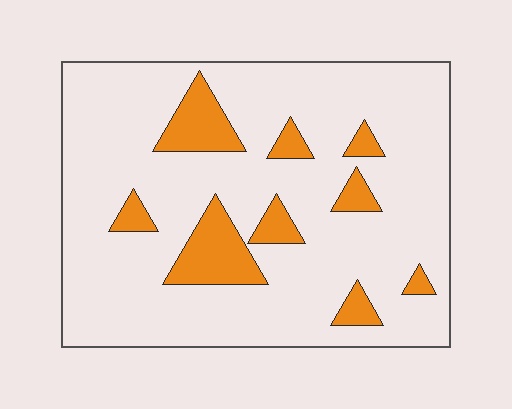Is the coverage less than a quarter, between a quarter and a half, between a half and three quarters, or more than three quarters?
Less than a quarter.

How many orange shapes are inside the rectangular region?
9.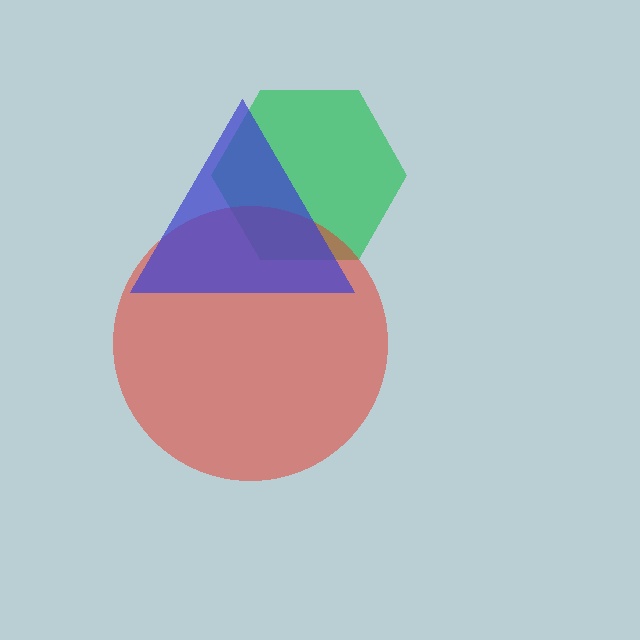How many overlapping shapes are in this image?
There are 3 overlapping shapes in the image.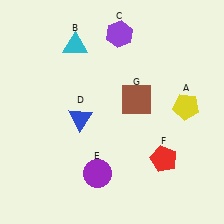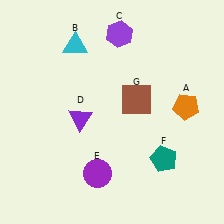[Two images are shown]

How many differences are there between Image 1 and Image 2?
There are 3 differences between the two images.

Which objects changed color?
A changed from yellow to orange. D changed from blue to purple. F changed from red to teal.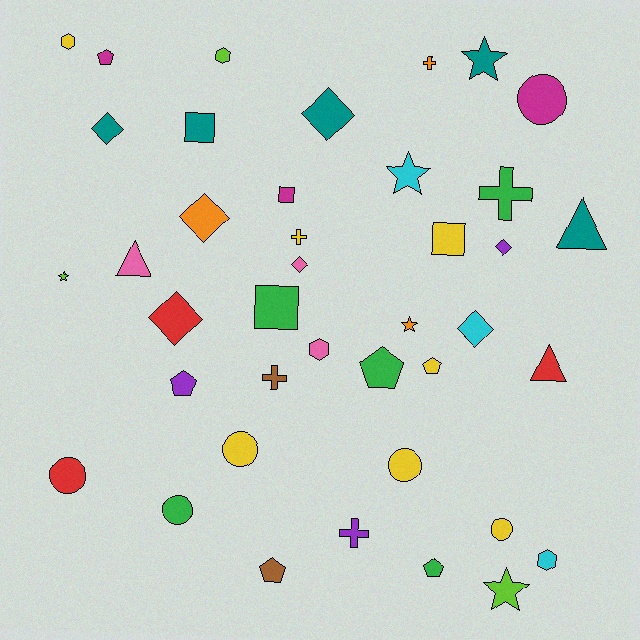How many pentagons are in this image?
There are 6 pentagons.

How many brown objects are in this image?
There are 2 brown objects.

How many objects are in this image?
There are 40 objects.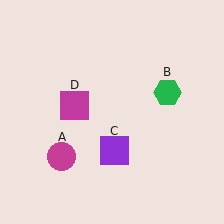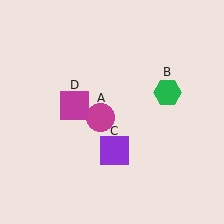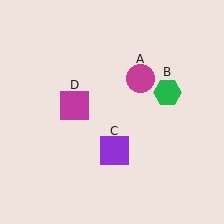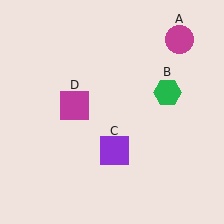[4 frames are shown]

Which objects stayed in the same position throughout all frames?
Green hexagon (object B) and purple square (object C) and magenta square (object D) remained stationary.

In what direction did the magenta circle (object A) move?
The magenta circle (object A) moved up and to the right.